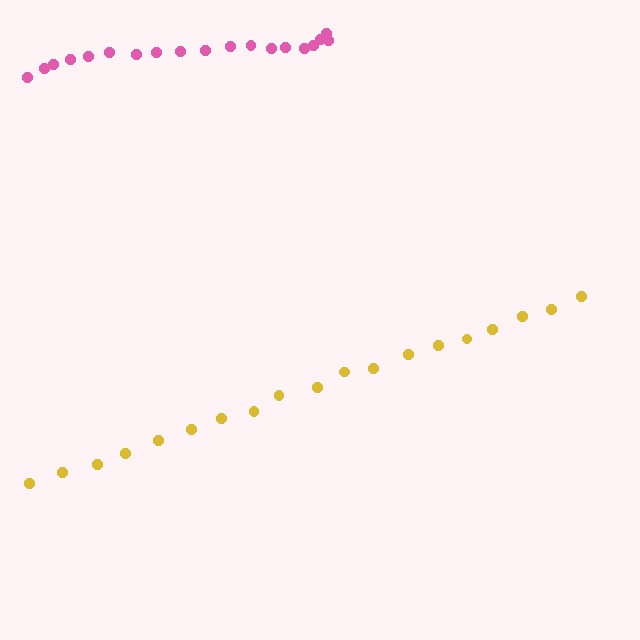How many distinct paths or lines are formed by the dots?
There are 2 distinct paths.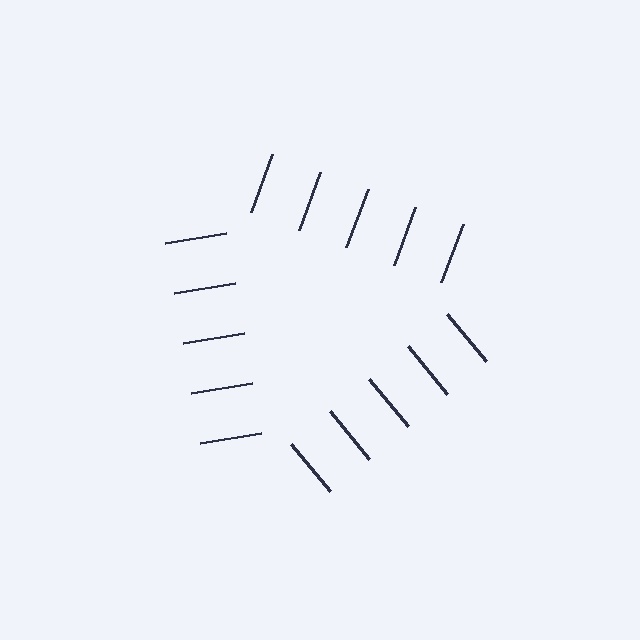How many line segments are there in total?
15 — 5 along each of the 3 edges.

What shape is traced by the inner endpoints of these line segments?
An illusory triangle — the line segments terminate on its edges but no continuous stroke is drawn.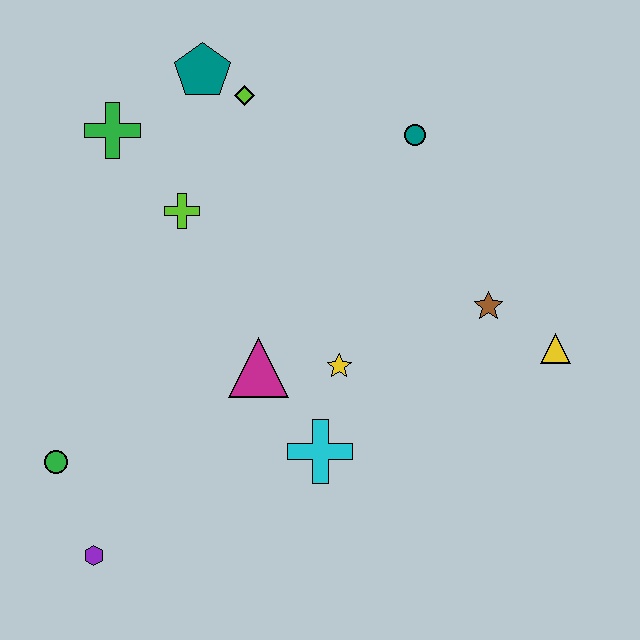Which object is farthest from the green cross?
The yellow triangle is farthest from the green cross.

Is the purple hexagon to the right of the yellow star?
No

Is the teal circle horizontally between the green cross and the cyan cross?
No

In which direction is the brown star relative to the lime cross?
The brown star is to the right of the lime cross.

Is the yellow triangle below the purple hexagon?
No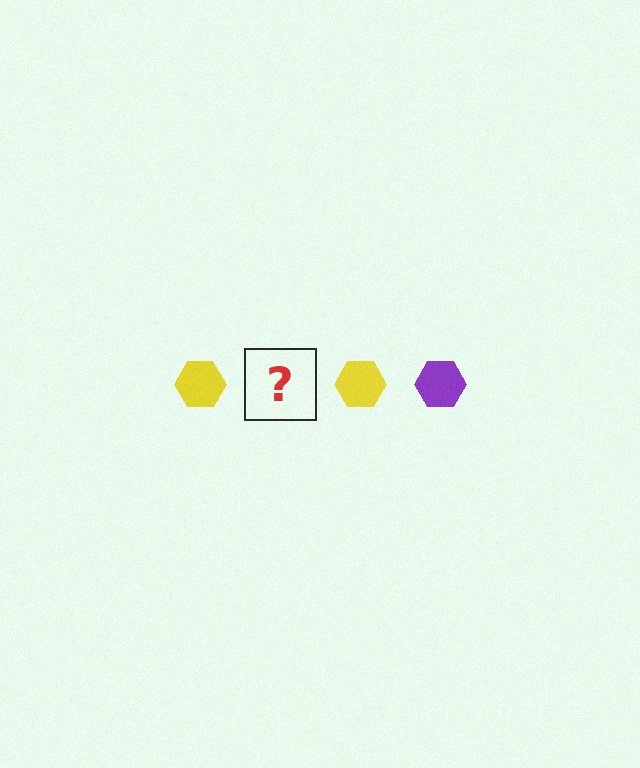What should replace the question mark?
The question mark should be replaced with a purple hexagon.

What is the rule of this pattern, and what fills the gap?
The rule is that the pattern cycles through yellow, purple hexagons. The gap should be filled with a purple hexagon.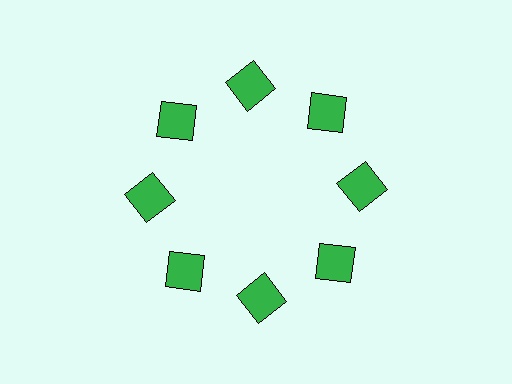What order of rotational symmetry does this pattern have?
This pattern has 8-fold rotational symmetry.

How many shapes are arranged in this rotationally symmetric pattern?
There are 16 shapes, arranged in 8 groups of 2.